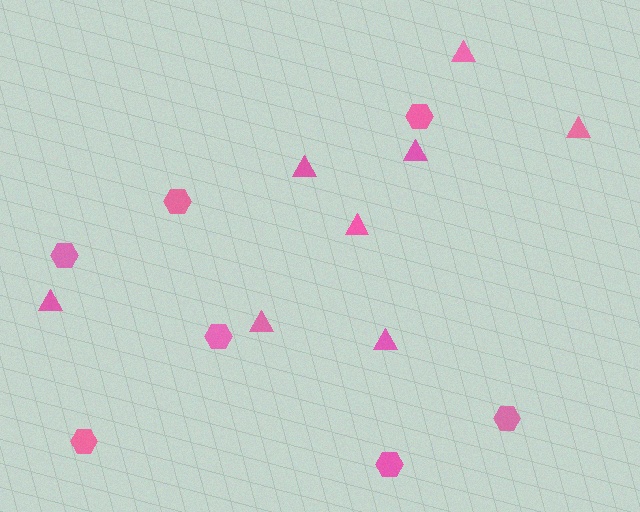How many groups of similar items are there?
There are 2 groups: one group of hexagons (7) and one group of triangles (8).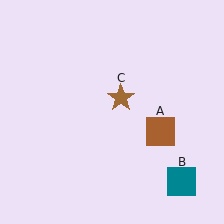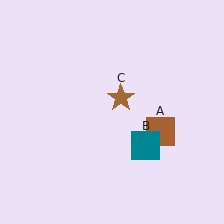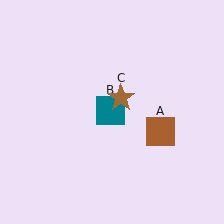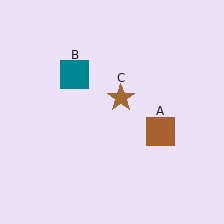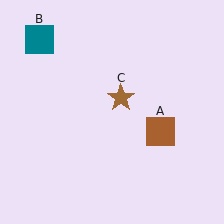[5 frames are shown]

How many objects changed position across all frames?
1 object changed position: teal square (object B).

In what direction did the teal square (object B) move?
The teal square (object B) moved up and to the left.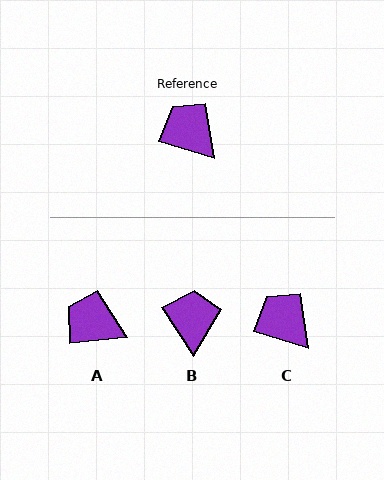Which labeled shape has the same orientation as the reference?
C.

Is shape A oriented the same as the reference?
No, it is off by about 23 degrees.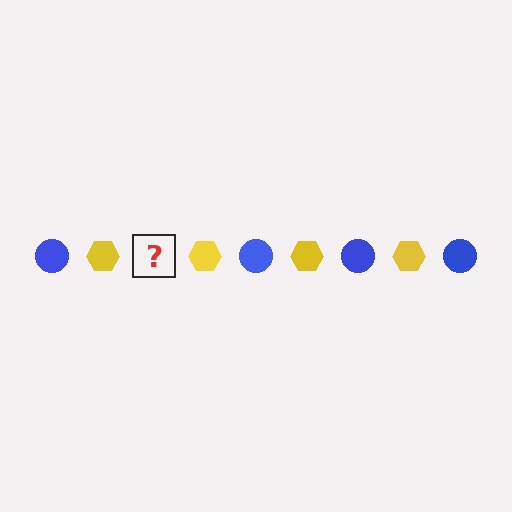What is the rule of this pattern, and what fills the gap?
The rule is that the pattern alternates between blue circle and yellow hexagon. The gap should be filled with a blue circle.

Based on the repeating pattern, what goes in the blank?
The blank should be a blue circle.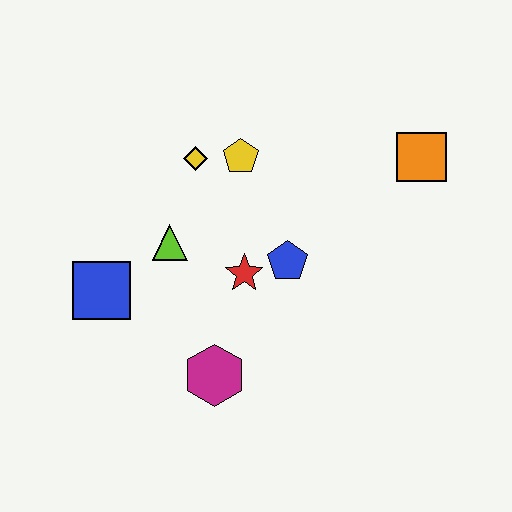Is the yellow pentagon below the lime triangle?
No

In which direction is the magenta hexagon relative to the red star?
The magenta hexagon is below the red star.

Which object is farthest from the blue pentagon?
The blue square is farthest from the blue pentagon.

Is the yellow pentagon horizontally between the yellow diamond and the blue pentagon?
Yes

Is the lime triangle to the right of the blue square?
Yes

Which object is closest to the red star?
The blue pentagon is closest to the red star.